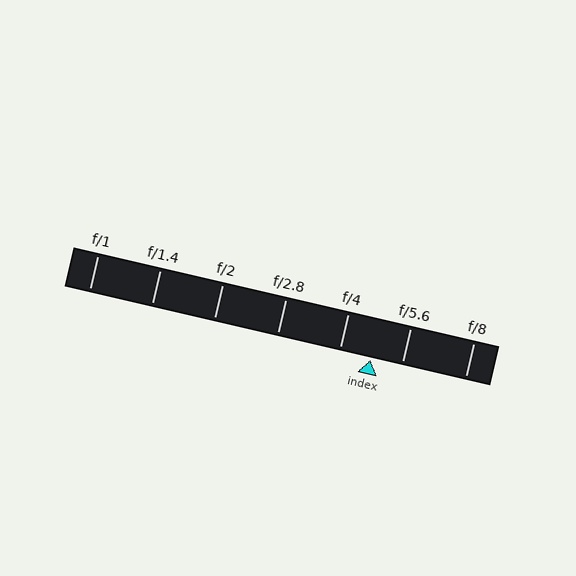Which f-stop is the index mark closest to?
The index mark is closest to f/5.6.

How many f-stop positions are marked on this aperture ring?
There are 7 f-stop positions marked.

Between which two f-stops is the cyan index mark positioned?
The index mark is between f/4 and f/5.6.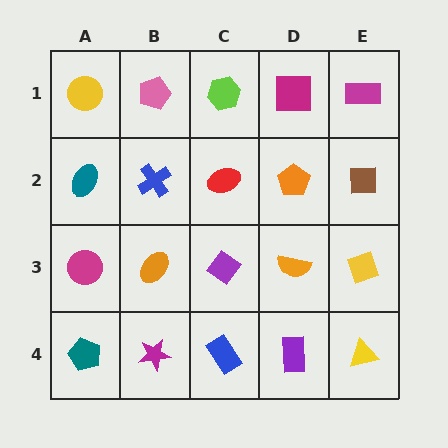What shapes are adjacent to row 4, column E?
A yellow diamond (row 3, column E), a purple rectangle (row 4, column D).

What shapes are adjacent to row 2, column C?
A lime hexagon (row 1, column C), a purple diamond (row 3, column C), a blue cross (row 2, column B), an orange pentagon (row 2, column D).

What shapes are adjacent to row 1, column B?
A blue cross (row 2, column B), a yellow circle (row 1, column A), a lime hexagon (row 1, column C).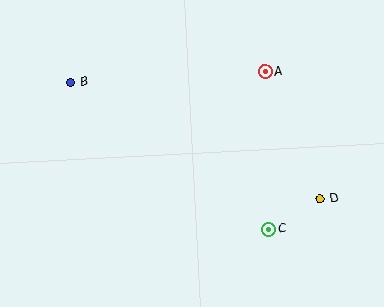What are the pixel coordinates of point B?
Point B is at (71, 83).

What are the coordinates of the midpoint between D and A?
The midpoint between D and A is at (293, 135).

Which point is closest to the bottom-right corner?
Point D is closest to the bottom-right corner.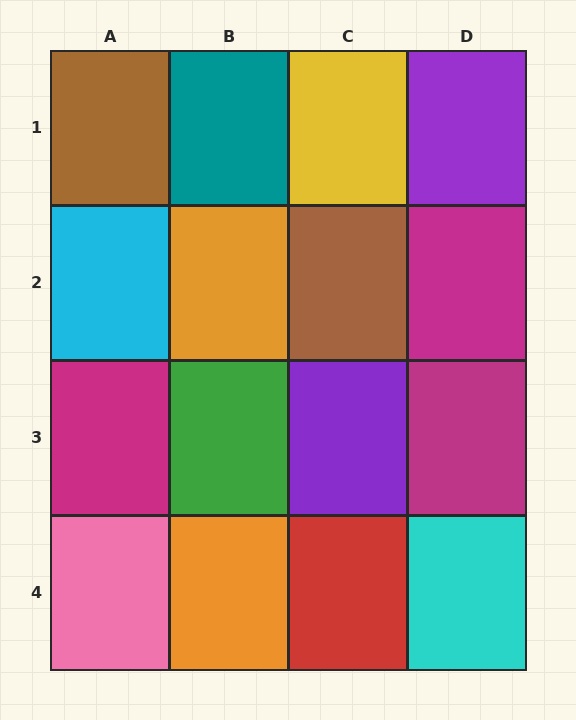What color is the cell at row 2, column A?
Cyan.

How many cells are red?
1 cell is red.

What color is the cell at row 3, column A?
Magenta.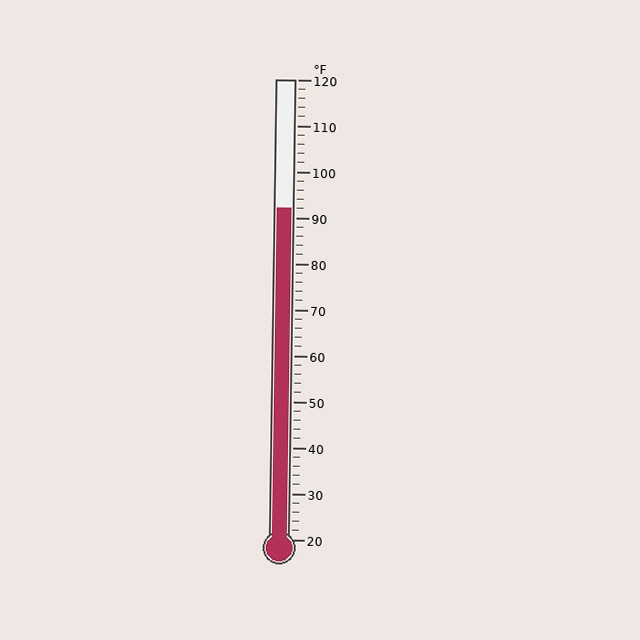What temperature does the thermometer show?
The thermometer shows approximately 92°F.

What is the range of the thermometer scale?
The thermometer scale ranges from 20°F to 120°F.